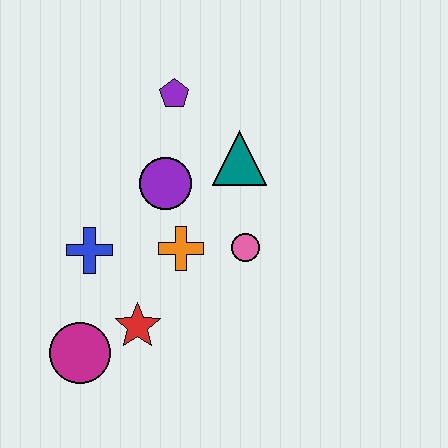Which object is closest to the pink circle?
The orange cross is closest to the pink circle.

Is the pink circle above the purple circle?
No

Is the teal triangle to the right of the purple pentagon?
Yes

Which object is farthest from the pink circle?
The magenta circle is farthest from the pink circle.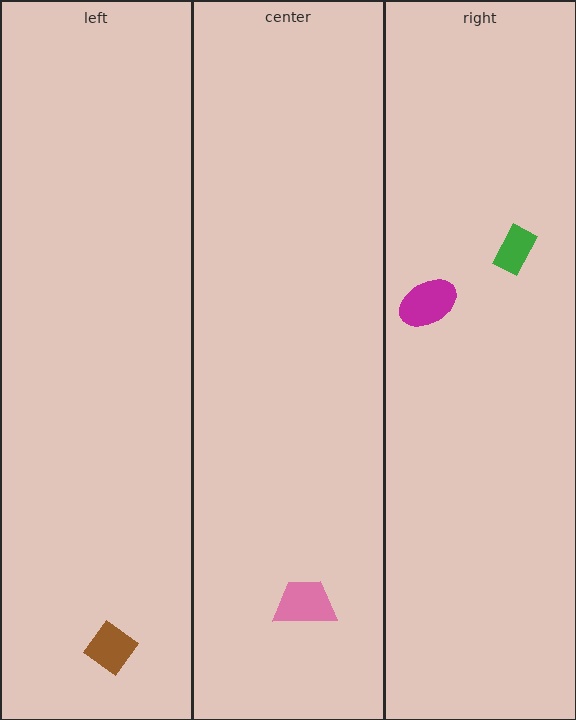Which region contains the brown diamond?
The left region.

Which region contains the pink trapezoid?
The center region.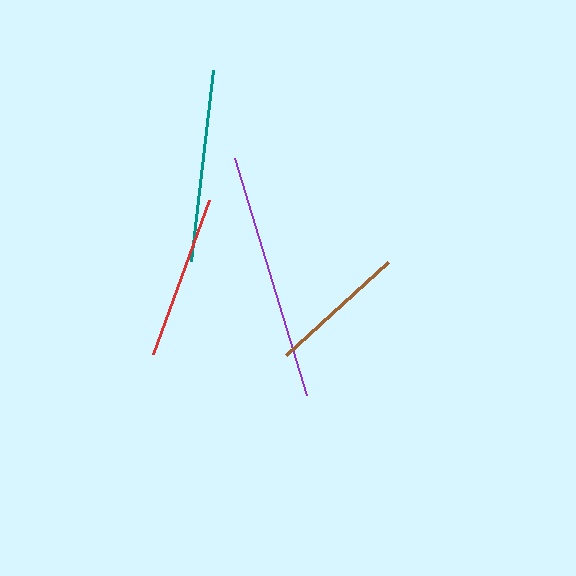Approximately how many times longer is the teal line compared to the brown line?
The teal line is approximately 1.4 times the length of the brown line.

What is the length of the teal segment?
The teal segment is approximately 192 pixels long.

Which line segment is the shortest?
The brown line is the shortest at approximately 138 pixels.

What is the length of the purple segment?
The purple segment is approximately 247 pixels long.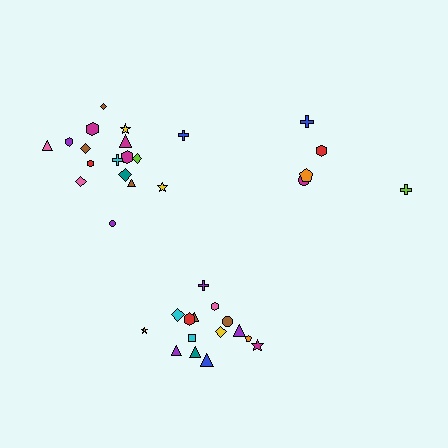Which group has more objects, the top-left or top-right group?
The top-left group.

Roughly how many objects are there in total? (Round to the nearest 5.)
Roughly 40 objects in total.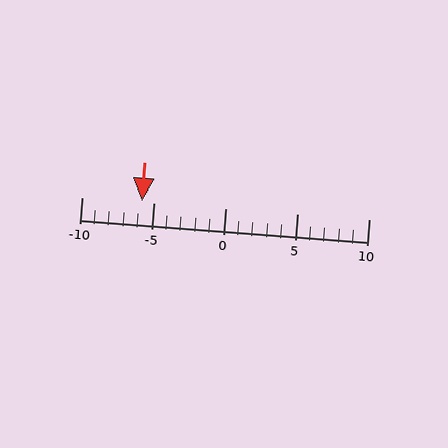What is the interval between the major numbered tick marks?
The major tick marks are spaced 5 units apart.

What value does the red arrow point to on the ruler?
The red arrow points to approximately -6.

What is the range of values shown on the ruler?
The ruler shows values from -10 to 10.